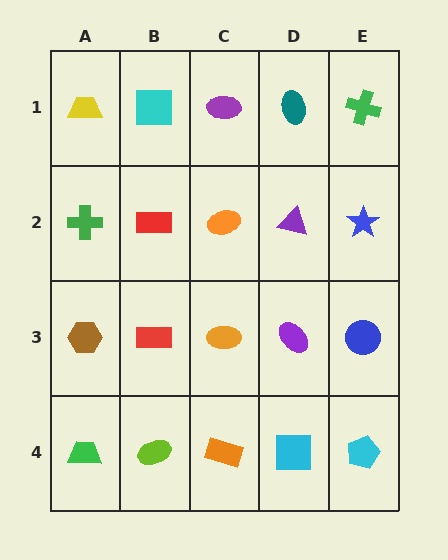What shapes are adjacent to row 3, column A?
A green cross (row 2, column A), a green trapezoid (row 4, column A), a red rectangle (row 3, column B).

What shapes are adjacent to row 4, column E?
A blue circle (row 3, column E), a cyan square (row 4, column D).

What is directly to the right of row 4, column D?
A cyan pentagon.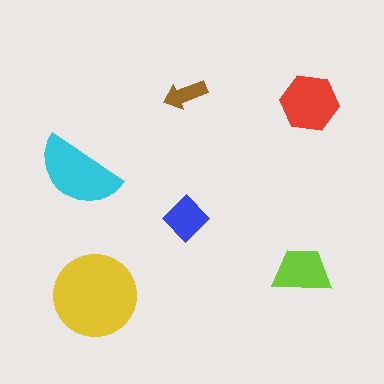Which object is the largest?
The yellow circle.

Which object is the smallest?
The brown arrow.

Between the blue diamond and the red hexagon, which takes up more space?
The red hexagon.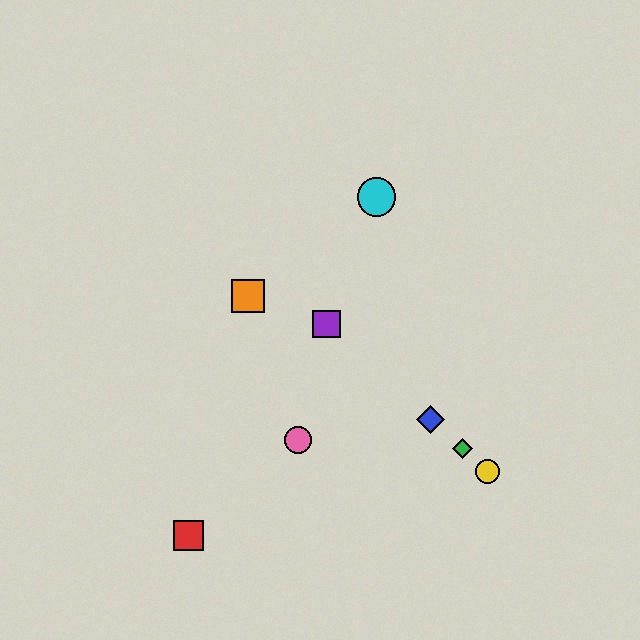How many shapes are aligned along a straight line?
4 shapes (the blue diamond, the green diamond, the yellow circle, the purple square) are aligned along a straight line.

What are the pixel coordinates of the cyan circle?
The cyan circle is at (377, 197).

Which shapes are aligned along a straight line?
The blue diamond, the green diamond, the yellow circle, the purple square are aligned along a straight line.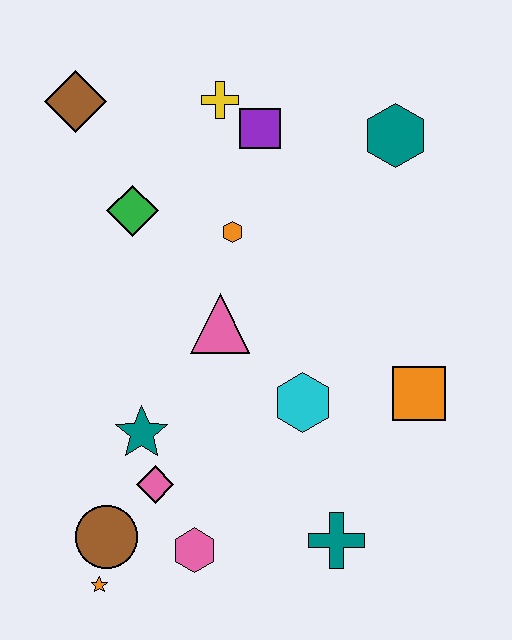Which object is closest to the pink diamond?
The teal star is closest to the pink diamond.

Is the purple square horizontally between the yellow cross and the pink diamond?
No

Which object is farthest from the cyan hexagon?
The brown diamond is farthest from the cyan hexagon.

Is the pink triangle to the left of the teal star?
No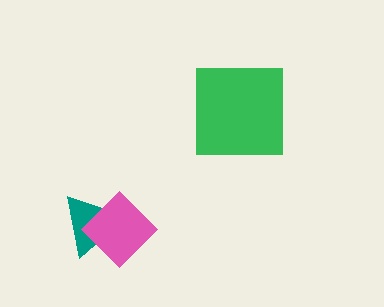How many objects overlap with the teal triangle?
1 object overlaps with the teal triangle.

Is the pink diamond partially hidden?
No, no other shape covers it.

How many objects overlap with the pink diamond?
1 object overlaps with the pink diamond.